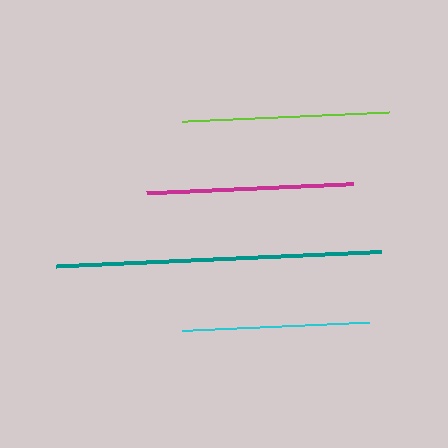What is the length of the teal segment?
The teal segment is approximately 326 pixels long.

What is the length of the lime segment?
The lime segment is approximately 207 pixels long.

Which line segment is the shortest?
The cyan line is the shortest at approximately 187 pixels.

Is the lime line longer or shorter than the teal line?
The teal line is longer than the lime line.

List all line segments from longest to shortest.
From longest to shortest: teal, magenta, lime, cyan.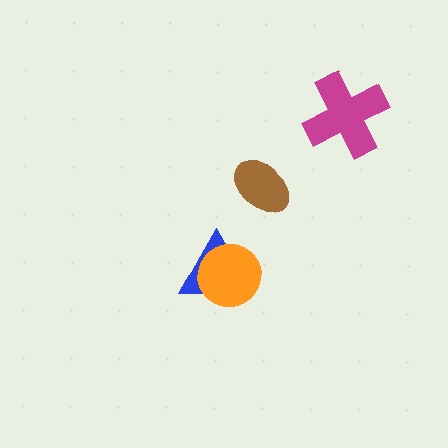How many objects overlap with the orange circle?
1 object overlaps with the orange circle.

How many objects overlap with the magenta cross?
0 objects overlap with the magenta cross.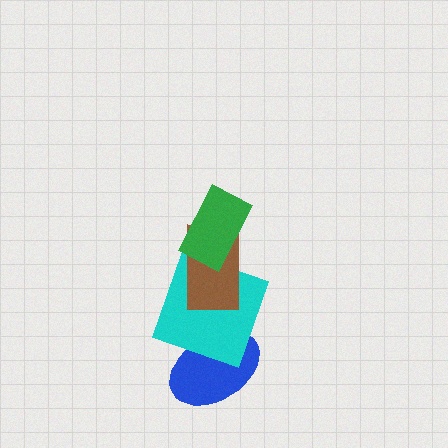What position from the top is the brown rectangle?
The brown rectangle is 2nd from the top.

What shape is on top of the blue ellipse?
The cyan square is on top of the blue ellipse.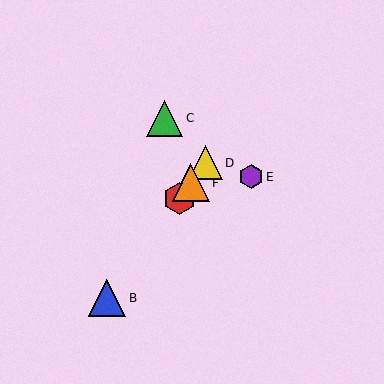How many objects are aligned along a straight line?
4 objects (A, B, D, F) are aligned along a straight line.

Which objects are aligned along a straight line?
Objects A, B, D, F are aligned along a straight line.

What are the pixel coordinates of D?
Object D is at (205, 163).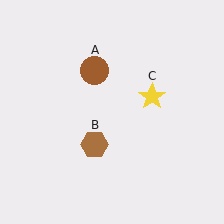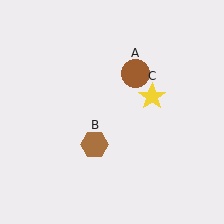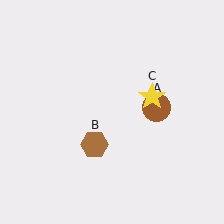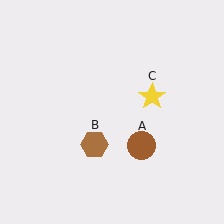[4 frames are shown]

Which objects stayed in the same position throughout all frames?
Brown hexagon (object B) and yellow star (object C) remained stationary.